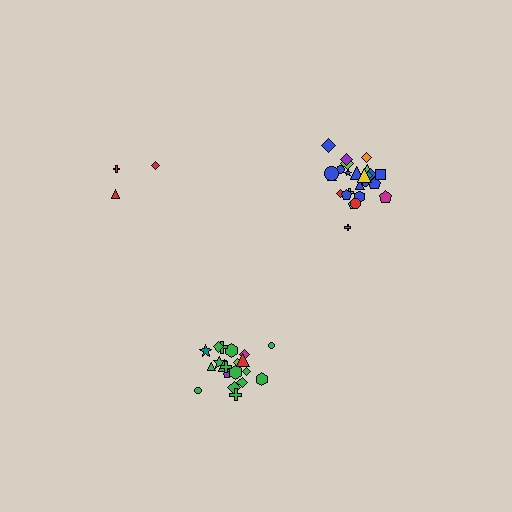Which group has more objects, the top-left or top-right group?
The top-right group.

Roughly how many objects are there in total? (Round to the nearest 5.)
Roughly 50 objects in total.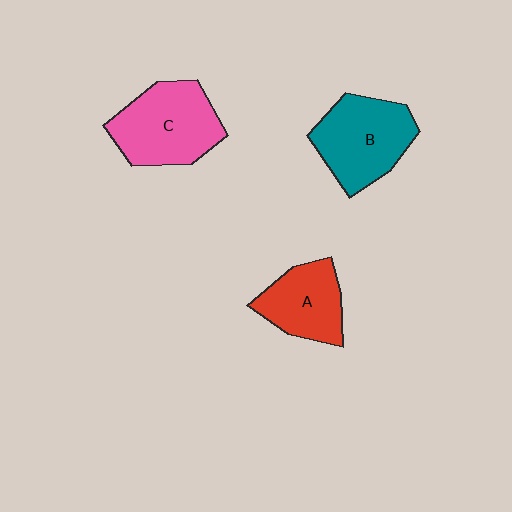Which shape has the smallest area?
Shape A (red).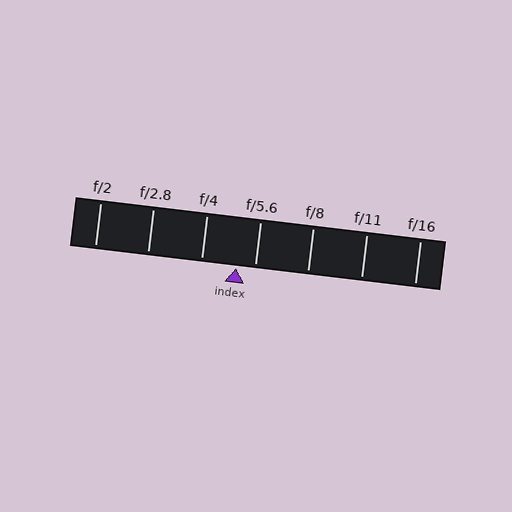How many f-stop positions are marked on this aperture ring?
There are 7 f-stop positions marked.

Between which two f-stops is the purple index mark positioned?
The index mark is between f/4 and f/5.6.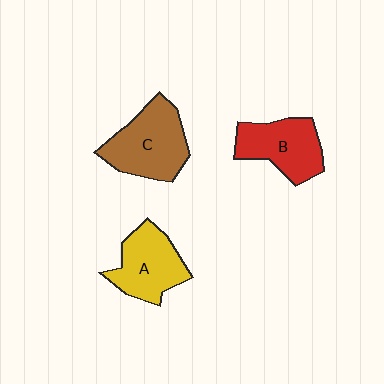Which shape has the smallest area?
Shape B (red).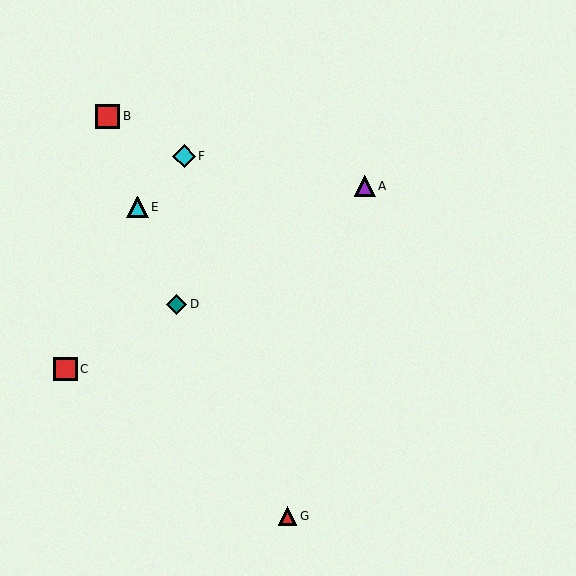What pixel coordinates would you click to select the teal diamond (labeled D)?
Click at (177, 304) to select the teal diamond D.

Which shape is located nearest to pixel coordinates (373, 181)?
The purple triangle (labeled A) at (365, 186) is nearest to that location.